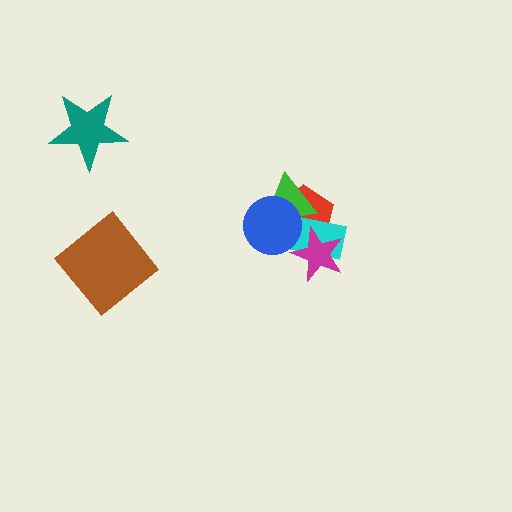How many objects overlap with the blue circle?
3 objects overlap with the blue circle.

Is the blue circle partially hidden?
No, no other shape covers it.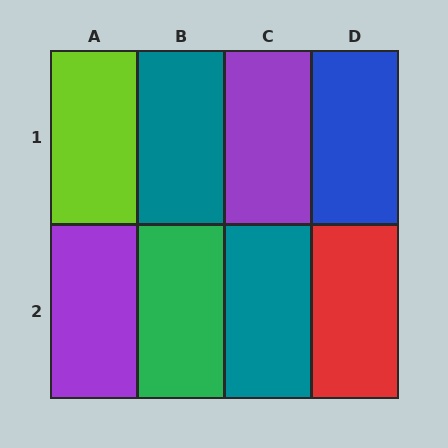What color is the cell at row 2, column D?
Red.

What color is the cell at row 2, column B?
Green.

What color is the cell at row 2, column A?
Purple.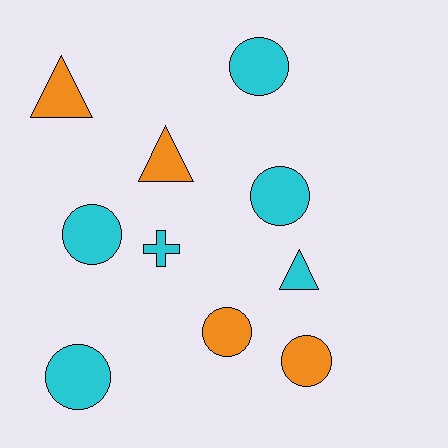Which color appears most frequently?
Cyan, with 6 objects.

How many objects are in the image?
There are 10 objects.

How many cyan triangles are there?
There is 1 cyan triangle.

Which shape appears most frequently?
Circle, with 6 objects.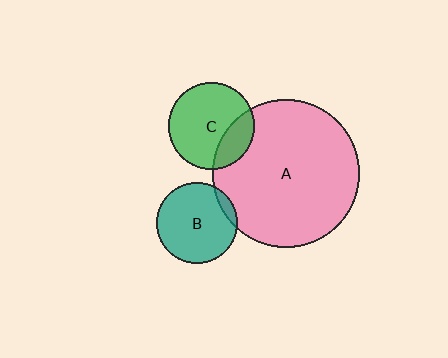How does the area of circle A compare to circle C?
Approximately 2.9 times.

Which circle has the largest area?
Circle A (pink).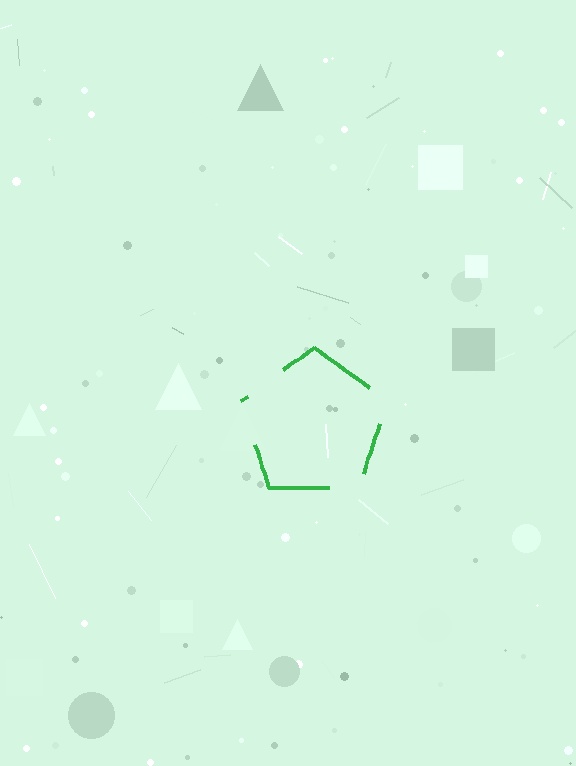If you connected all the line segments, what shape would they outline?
They would outline a pentagon.